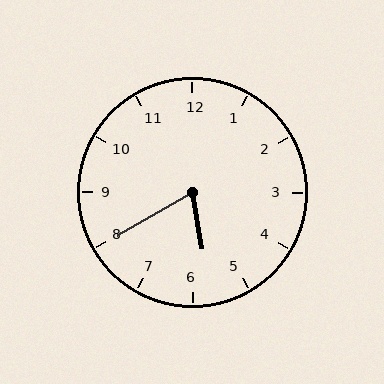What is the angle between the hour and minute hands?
Approximately 70 degrees.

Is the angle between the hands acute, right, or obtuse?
It is acute.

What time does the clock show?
5:40.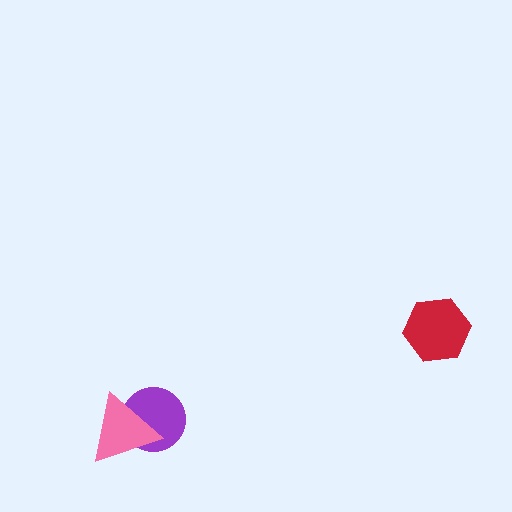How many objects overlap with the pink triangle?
1 object overlaps with the pink triangle.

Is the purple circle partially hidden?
Yes, it is partially covered by another shape.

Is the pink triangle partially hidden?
No, no other shape covers it.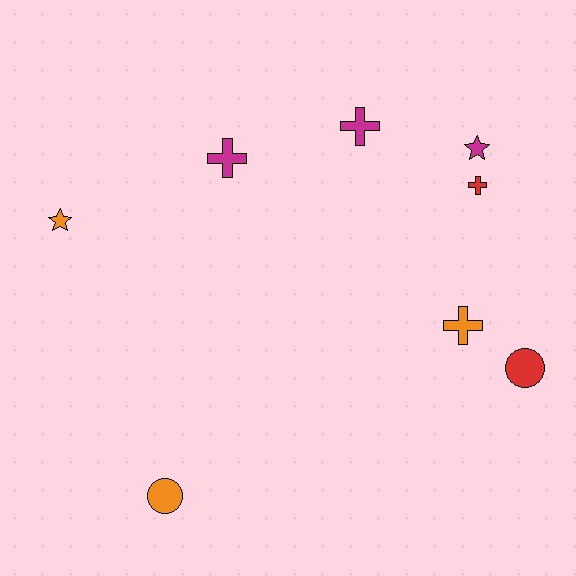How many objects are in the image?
There are 8 objects.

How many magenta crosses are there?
There are 2 magenta crosses.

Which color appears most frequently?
Orange, with 3 objects.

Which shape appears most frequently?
Cross, with 4 objects.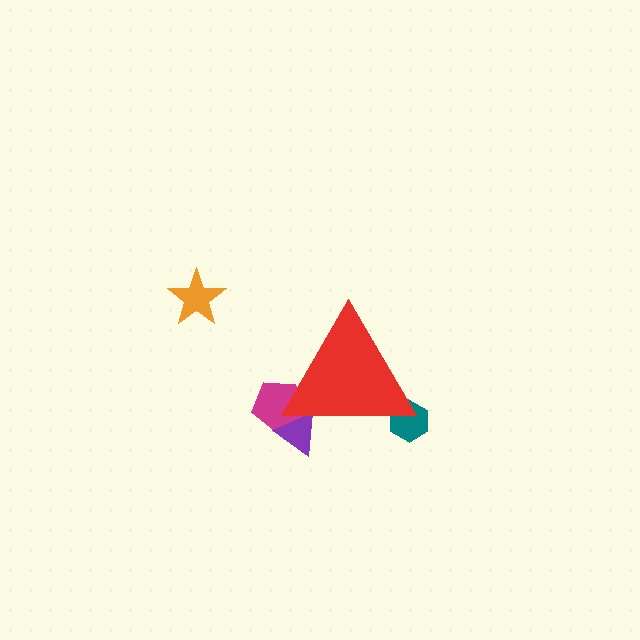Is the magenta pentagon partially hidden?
Yes, the magenta pentagon is partially hidden behind the red triangle.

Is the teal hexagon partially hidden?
Yes, the teal hexagon is partially hidden behind the red triangle.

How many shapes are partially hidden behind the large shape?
3 shapes are partially hidden.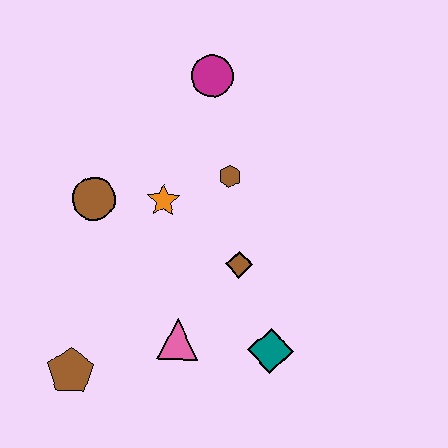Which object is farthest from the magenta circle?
The brown pentagon is farthest from the magenta circle.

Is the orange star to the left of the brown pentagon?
No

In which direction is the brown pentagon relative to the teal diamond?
The brown pentagon is to the left of the teal diamond.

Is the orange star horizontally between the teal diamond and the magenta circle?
No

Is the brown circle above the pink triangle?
Yes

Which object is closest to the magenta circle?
The brown hexagon is closest to the magenta circle.